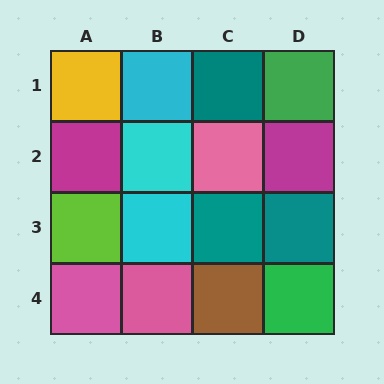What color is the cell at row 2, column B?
Cyan.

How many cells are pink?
3 cells are pink.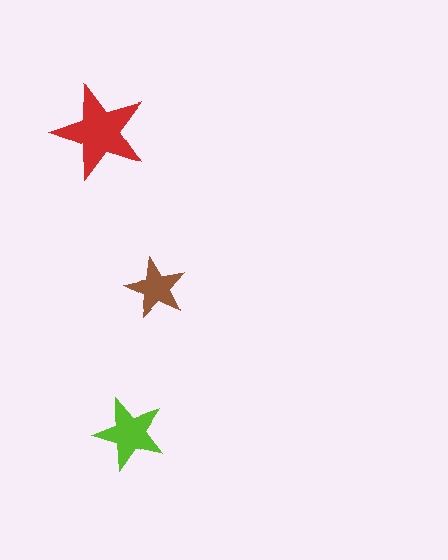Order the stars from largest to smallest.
the red one, the lime one, the brown one.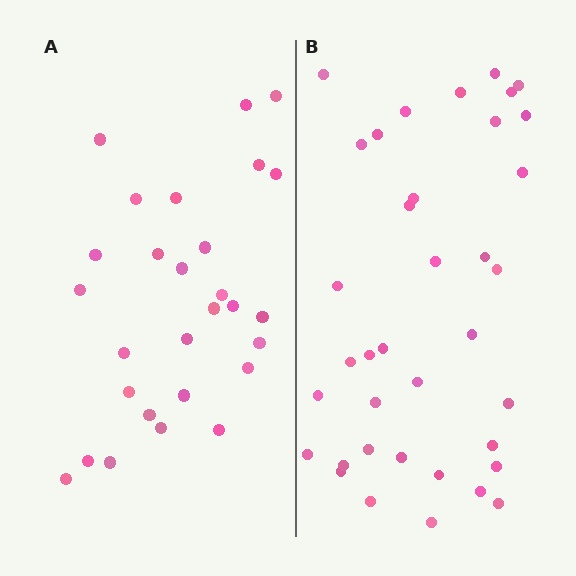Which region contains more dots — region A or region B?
Region B (the right region) has more dots.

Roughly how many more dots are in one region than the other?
Region B has roughly 8 or so more dots than region A.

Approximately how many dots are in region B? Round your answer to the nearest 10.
About 40 dots. (The exact count is 37, which rounds to 40.)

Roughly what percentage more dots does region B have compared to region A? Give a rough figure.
About 30% more.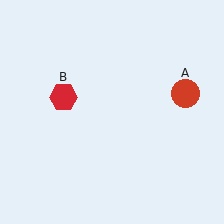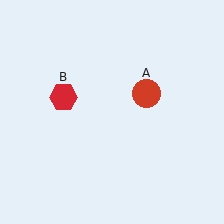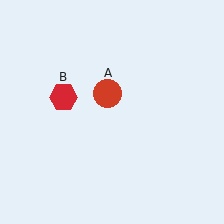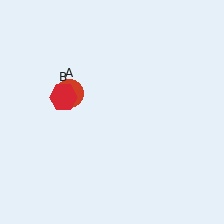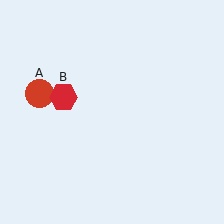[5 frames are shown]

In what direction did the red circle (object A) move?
The red circle (object A) moved left.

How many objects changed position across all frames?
1 object changed position: red circle (object A).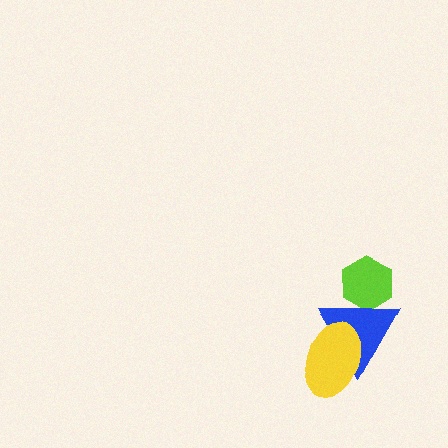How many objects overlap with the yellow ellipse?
1 object overlaps with the yellow ellipse.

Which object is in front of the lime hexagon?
The blue triangle is in front of the lime hexagon.